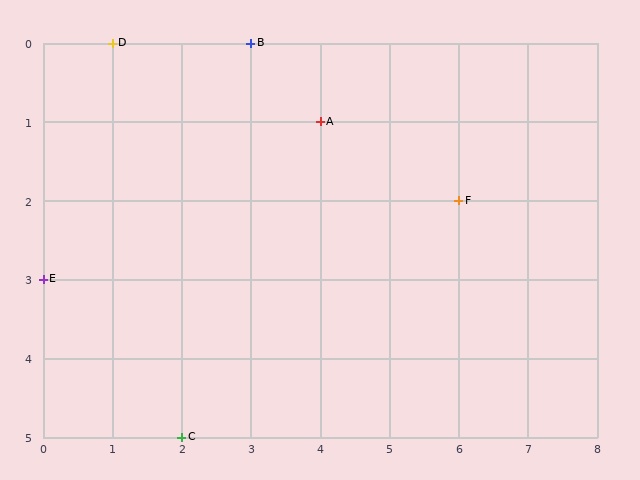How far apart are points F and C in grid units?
Points F and C are 4 columns and 3 rows apart (about 5.0 grid units diagonally).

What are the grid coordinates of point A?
Point A is at grid coordinates (4, 1).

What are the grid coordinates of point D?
Point D is at grid coordinates (1, 0).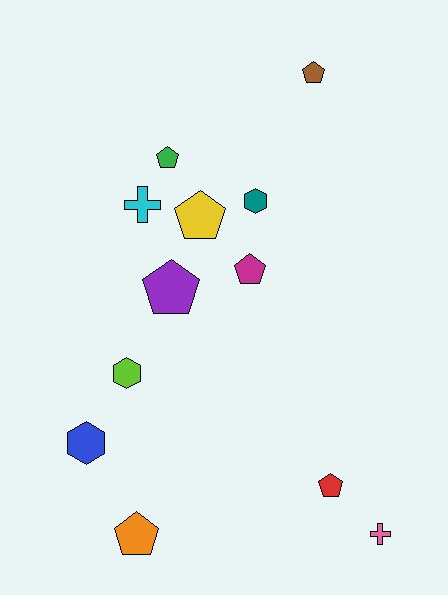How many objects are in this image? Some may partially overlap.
There are 12 objects.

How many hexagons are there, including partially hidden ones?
There are 3 hexagons.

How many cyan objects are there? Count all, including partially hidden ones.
There is 1 cyan object.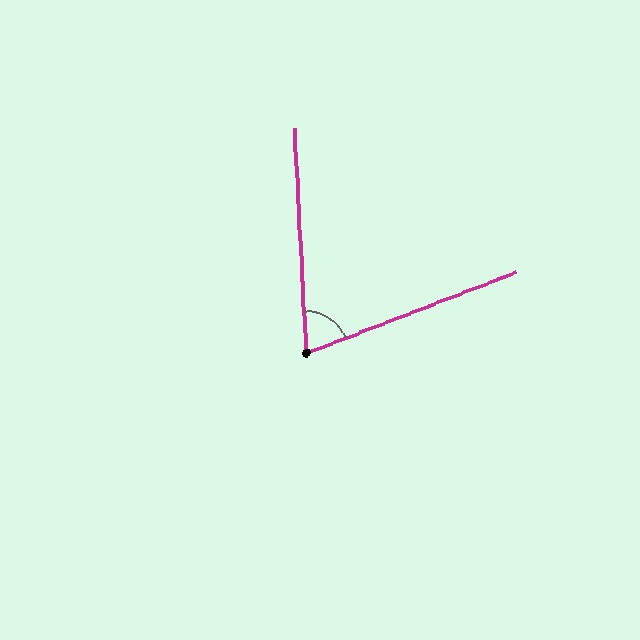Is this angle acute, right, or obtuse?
It is acute.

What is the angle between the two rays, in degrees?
Approximately 72 degrees.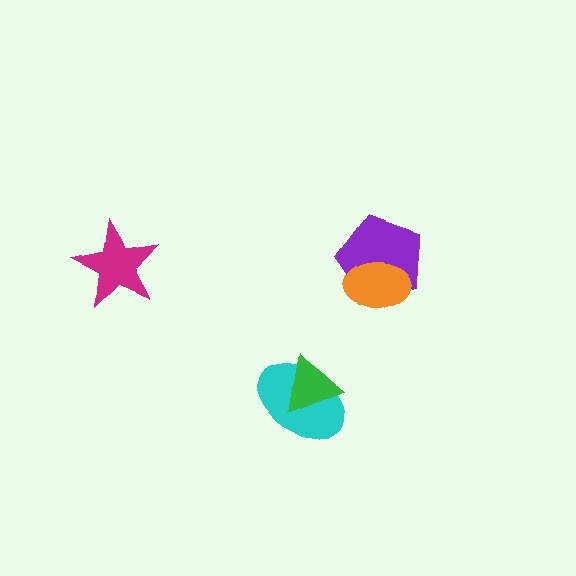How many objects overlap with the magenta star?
0 objects overlap with the magenta star.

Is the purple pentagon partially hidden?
Yes, it is partially covered by another shape.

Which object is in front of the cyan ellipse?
The green triangle is in front of the cyan ellipse.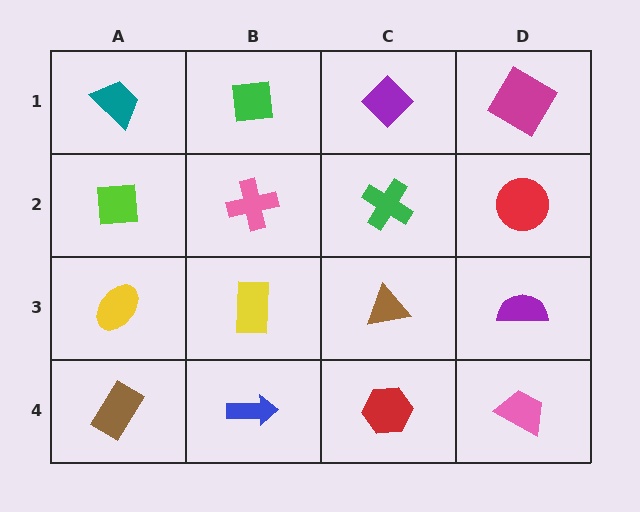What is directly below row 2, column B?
A yellow rectangle.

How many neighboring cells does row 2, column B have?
4.